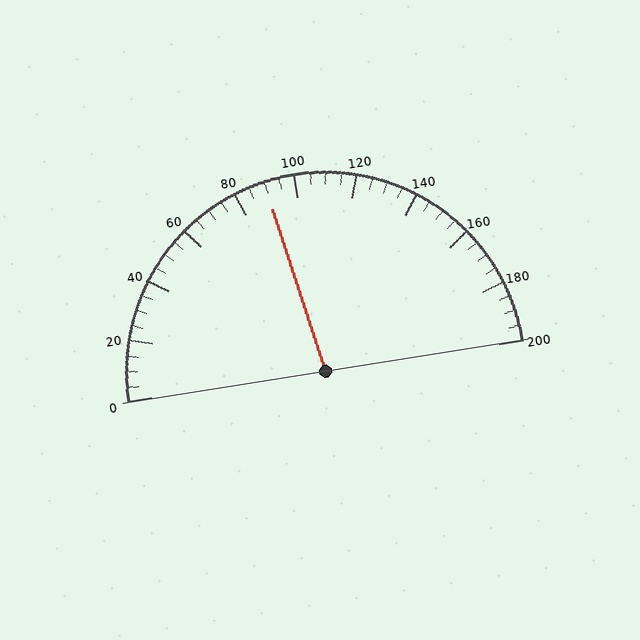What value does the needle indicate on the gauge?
The needle indicates approximately 90.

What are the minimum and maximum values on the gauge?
The gauge ranges from 0 to 200.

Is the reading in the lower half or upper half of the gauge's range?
The reading is in the lower half of the range (0 to 200).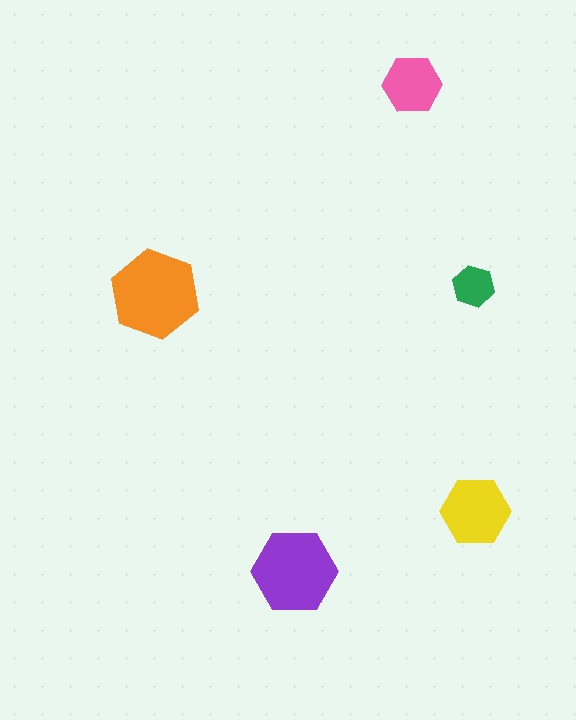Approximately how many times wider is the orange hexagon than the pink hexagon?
About 1.5 times wider.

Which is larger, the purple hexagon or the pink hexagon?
The purple one.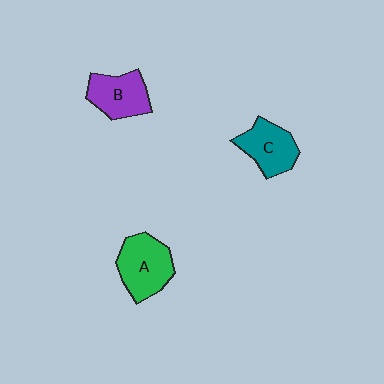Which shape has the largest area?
Shape A (green).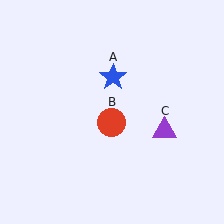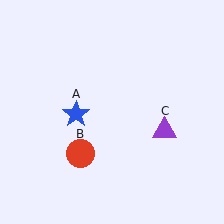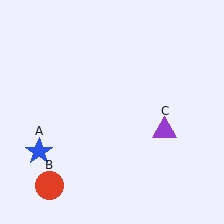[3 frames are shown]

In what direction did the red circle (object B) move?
The red circle (object B) moved down and to the left.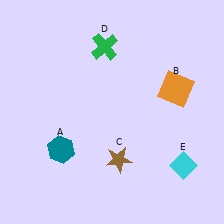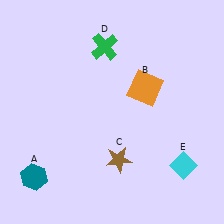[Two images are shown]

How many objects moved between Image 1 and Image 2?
2 objects moved between the two images.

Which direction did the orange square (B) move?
The orange square (B) moved left.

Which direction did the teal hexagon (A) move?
The teal hexagon (A) moved down.